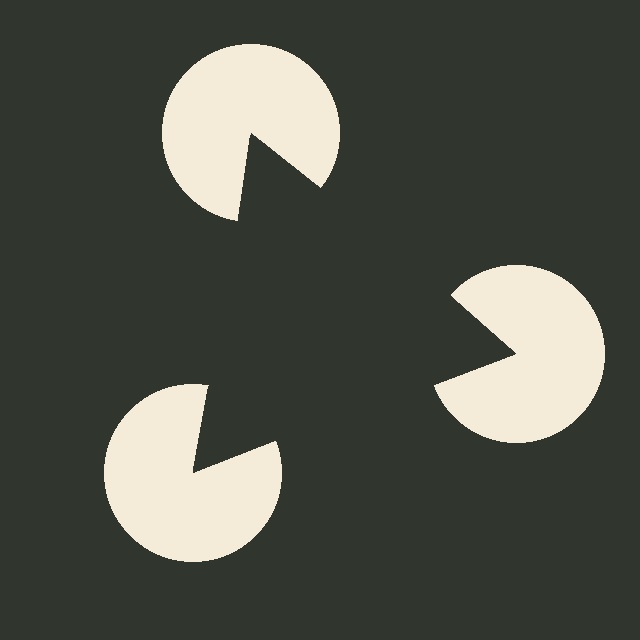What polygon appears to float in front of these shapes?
An illusory triangle — its edges are inferred from the aligned wedge cuts in the pac-man discs, not physically drawn.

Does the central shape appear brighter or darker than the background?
It typically appears slightly darker than the background, even though no actual brightness change is drawn.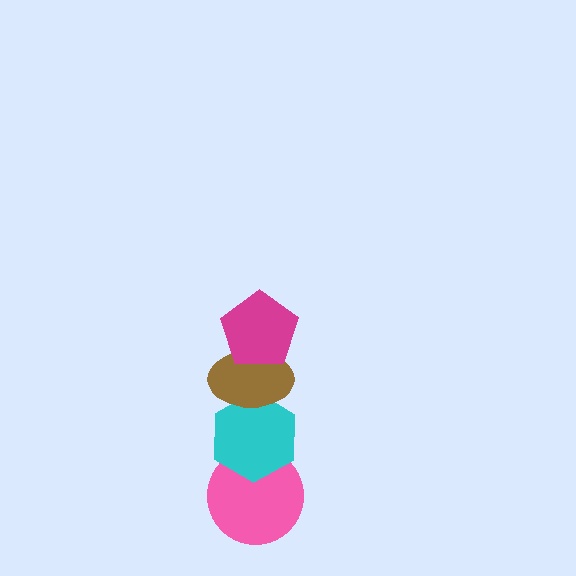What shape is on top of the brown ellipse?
The magenta pentagon is on top of the brown ellipse.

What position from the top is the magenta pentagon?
The magenta pentagon is 1st from the top.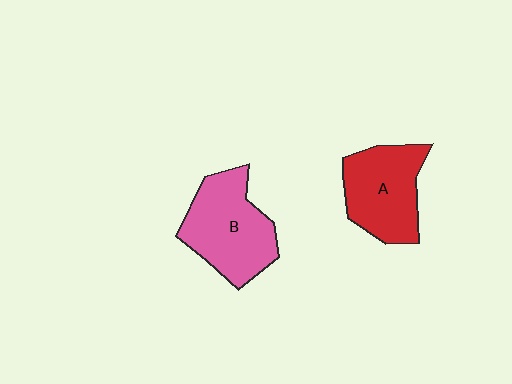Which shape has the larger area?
Shape B (pink).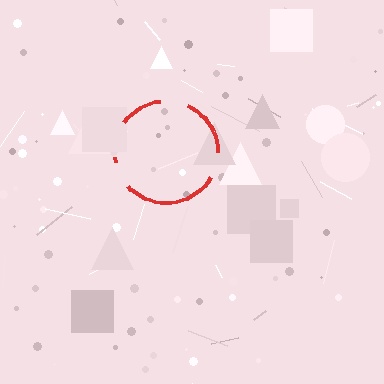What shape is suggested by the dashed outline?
The dashed outline suggests a circle.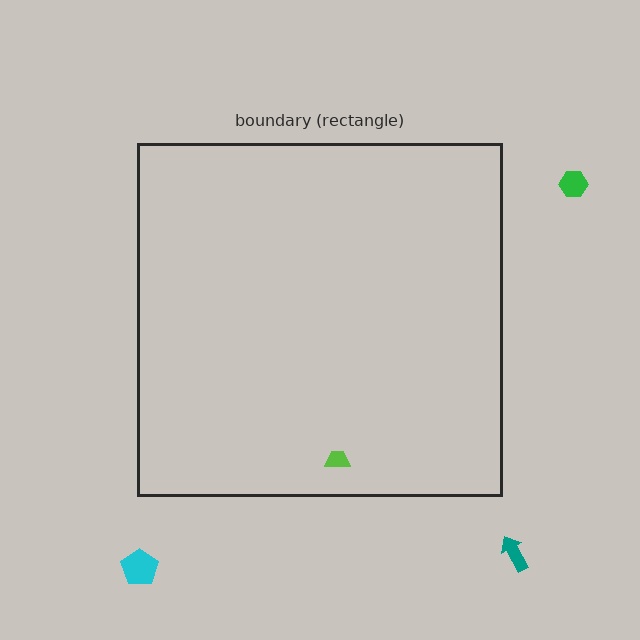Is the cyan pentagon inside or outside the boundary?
Outside.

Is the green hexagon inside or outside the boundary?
Outside.